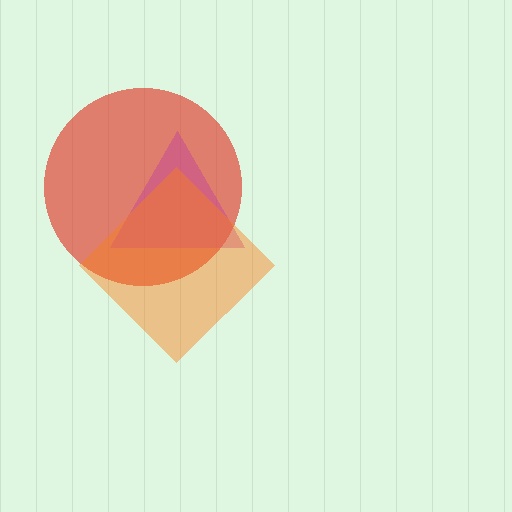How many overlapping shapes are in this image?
There are 3 overlapping shapes in the image.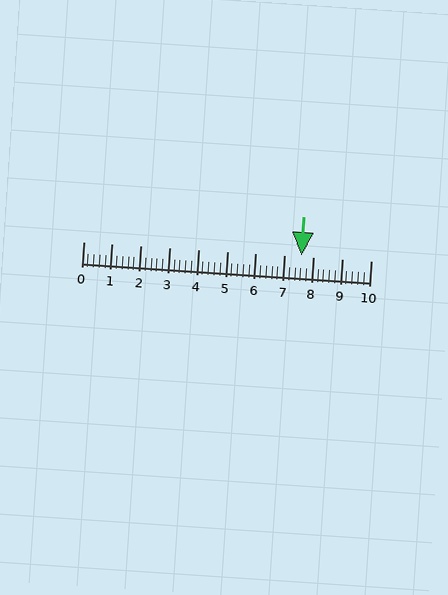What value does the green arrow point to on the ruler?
The green arrow points to approximately 7.6.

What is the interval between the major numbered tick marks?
The major tick marks are spaced 1 units apart.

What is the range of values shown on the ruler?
The ruler shows values from 0 to 10.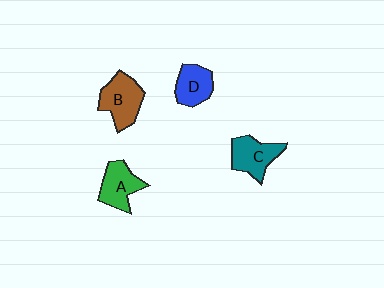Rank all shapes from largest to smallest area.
From largest to smallest: B (brown), C (teal), A (green), D (blue).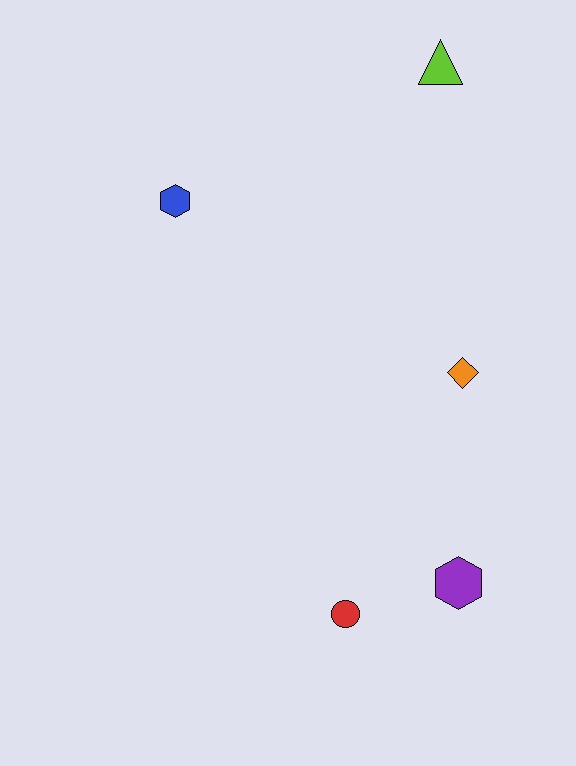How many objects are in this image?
There are 5 objects.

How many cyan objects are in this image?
There are no cyan objects.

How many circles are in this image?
There is 1 circle.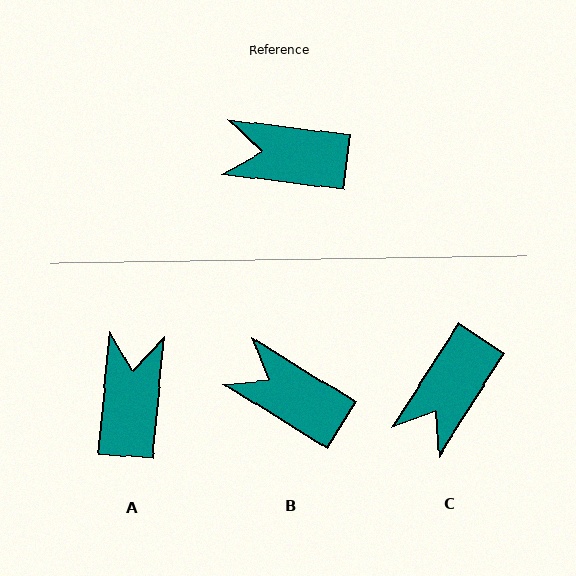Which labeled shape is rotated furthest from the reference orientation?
A, about 88 degrees away.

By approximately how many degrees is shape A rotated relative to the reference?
Approximately 88 degrees clockwise.